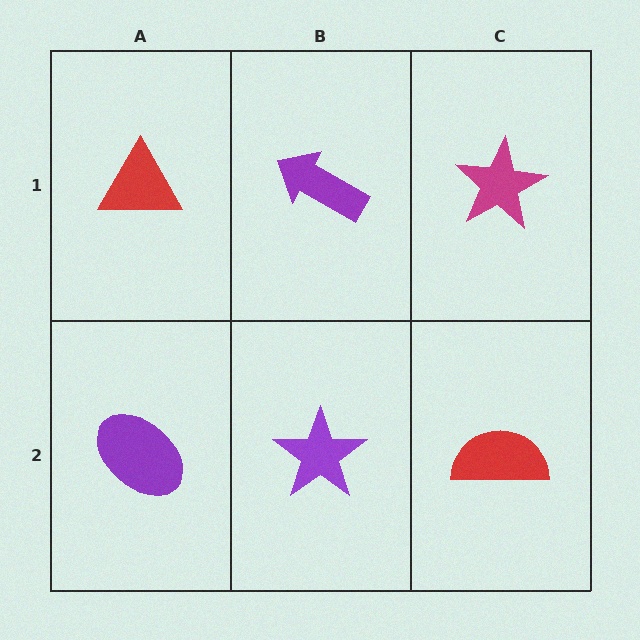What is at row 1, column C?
A magenta star.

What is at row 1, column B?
A purple arrow.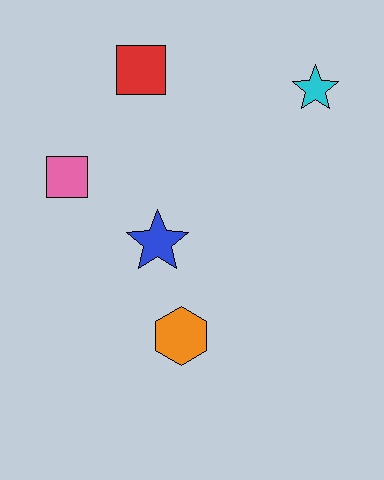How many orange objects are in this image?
There is 1 orange object.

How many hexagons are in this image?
There is 1 hexagon.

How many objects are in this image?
There are 5 objects.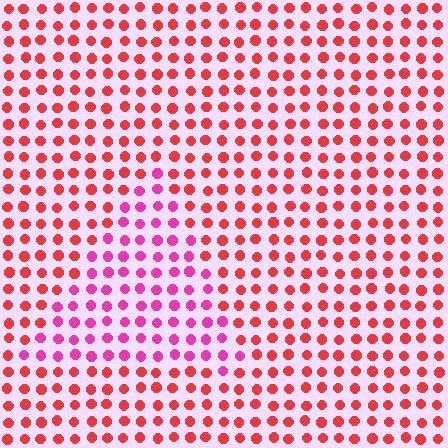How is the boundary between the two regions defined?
The boundary is defined purely by a slight shift in hue (about 40 degrees). Spacing, size, and orientation are identical on both sides.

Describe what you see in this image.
The image is filled with small red elements in a uniform arrangement. A triangle-shaped region is visible where the elements are tinted to a slightly different hue, forming a subtle color boundary.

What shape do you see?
I see a triangle.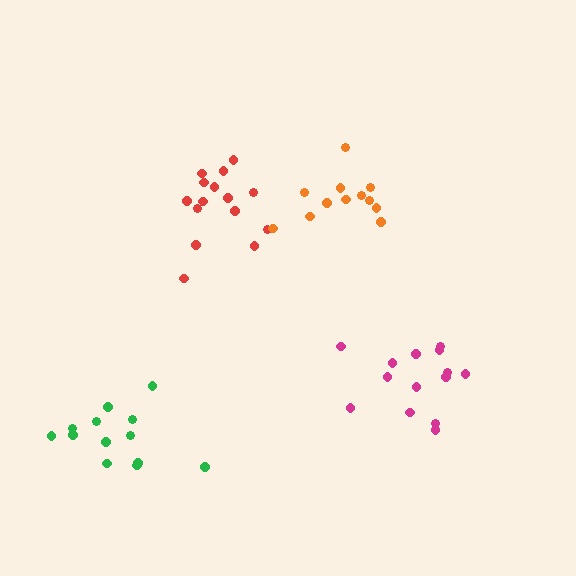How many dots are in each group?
Group 1: 15 dots, Group 2: 13 dots, Group 3: 14 dots, Group 4: 12 dots (54 total).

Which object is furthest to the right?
The magenta cluster is rightmost.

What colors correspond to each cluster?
The clusters are colored: red, green, magenta, orange.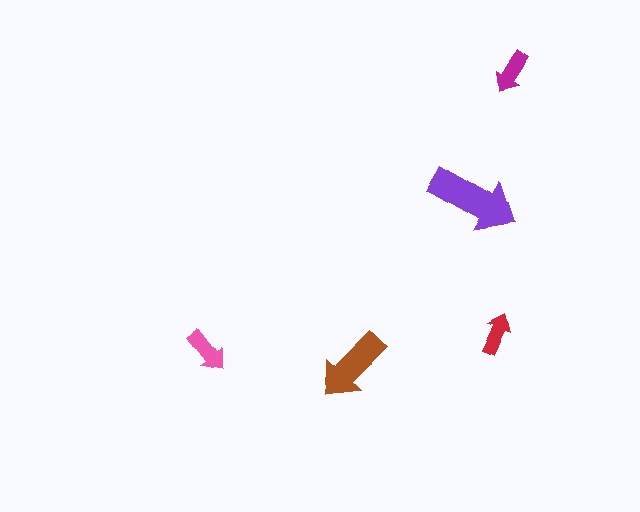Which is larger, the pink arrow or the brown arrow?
The brown one.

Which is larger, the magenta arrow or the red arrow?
The magenta one.